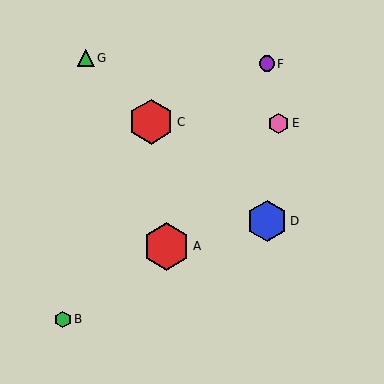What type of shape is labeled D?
Shape D is a blue hexagon.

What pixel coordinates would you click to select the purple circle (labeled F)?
Click at (267, 64) to select the purple circle F.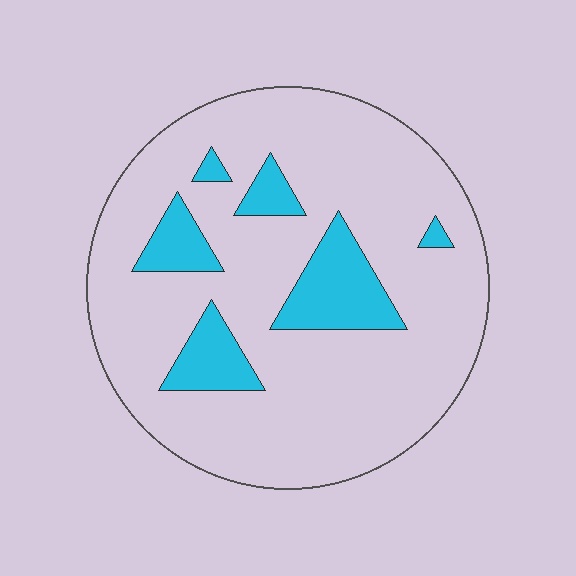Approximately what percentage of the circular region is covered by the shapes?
Approximately 15%.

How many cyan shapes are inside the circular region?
6.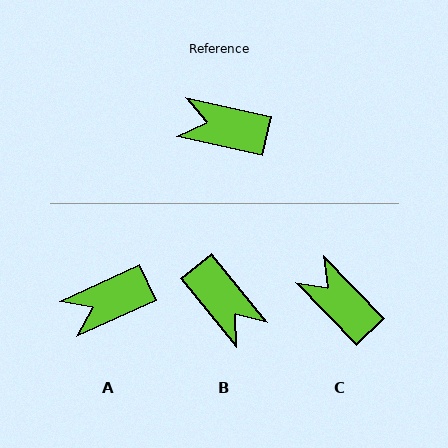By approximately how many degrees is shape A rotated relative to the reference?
Approximately 37 degrees counter-clockwise.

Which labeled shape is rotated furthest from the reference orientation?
B, about 141 degrees away.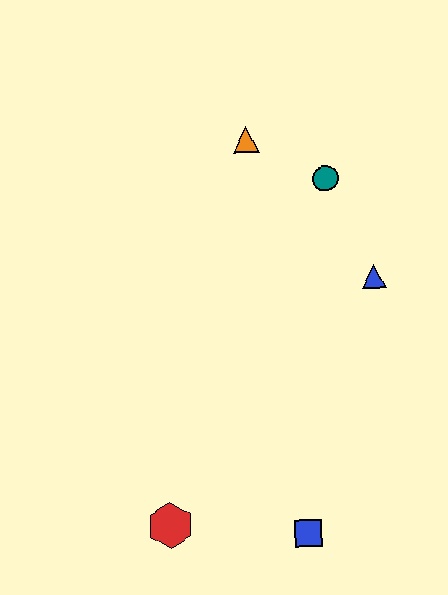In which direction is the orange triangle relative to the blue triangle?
The orange triangle is above the blue triangle.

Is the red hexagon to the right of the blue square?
No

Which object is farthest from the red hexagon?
The orange triangle is farthest from the red hexagon.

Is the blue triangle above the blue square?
Yes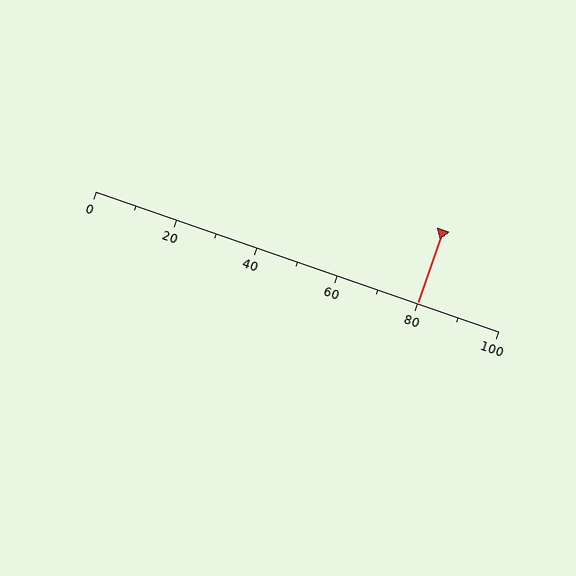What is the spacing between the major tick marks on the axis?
The major ticks are spaced 20 apart.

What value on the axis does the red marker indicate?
The marker indicates approximately 80.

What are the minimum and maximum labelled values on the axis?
The axis runs from 0 to 100.